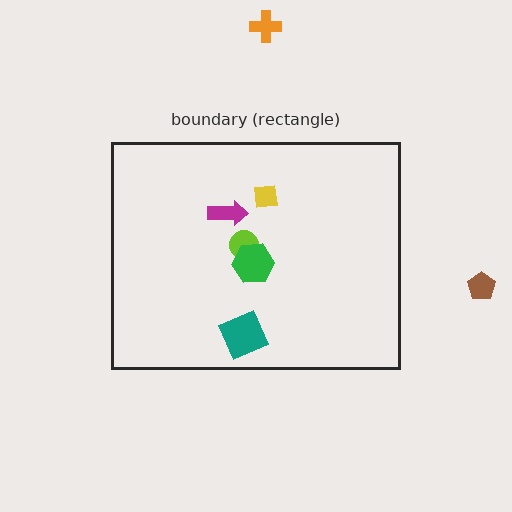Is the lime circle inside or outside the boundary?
Inside.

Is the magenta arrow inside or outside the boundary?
Inside.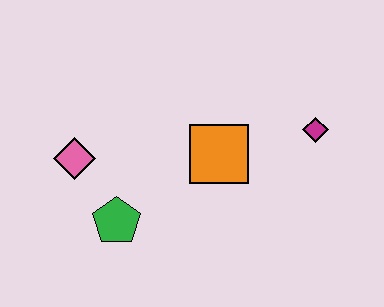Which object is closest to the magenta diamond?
The orange square is closest to the magenta diamond.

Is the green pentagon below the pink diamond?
Yes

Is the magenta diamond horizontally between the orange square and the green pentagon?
No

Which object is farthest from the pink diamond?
The magenta diamond is farthest from the pink diamond.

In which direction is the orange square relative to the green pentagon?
The orange square is to the right of the green pentagon.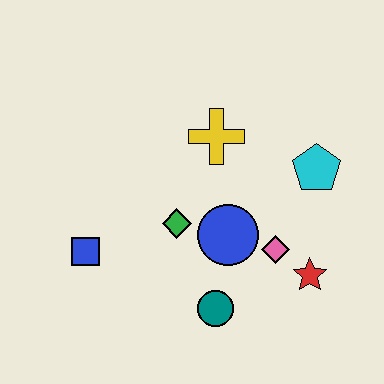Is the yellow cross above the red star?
Yes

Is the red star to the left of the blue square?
No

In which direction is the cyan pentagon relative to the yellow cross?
The cyan pentagon is to the right of the yellow cross.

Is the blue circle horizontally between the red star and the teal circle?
Yes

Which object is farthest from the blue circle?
The blue square is farthest from the blue circle.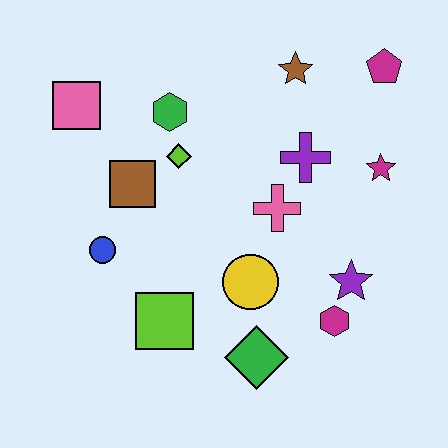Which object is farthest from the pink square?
The magenta hexagon is farthest from the pink square.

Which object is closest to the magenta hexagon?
The purple star is closest to the magenta hexagon.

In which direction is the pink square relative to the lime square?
The pink square is above the lime square.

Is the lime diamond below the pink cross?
No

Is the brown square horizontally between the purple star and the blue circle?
Yes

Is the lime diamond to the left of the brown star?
Yes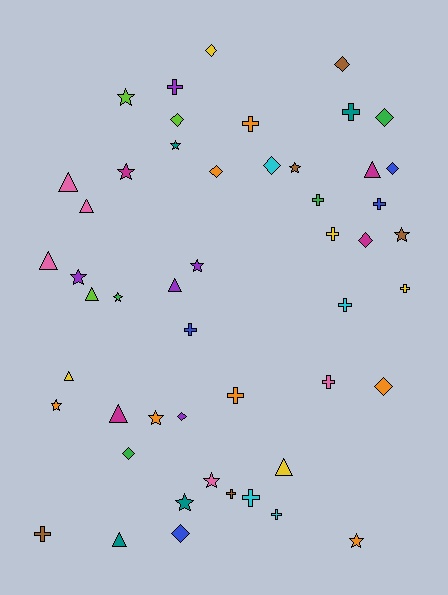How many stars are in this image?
There are 13 stars.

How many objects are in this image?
There are 50 objects.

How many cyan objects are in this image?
There are 4 cyan objects.